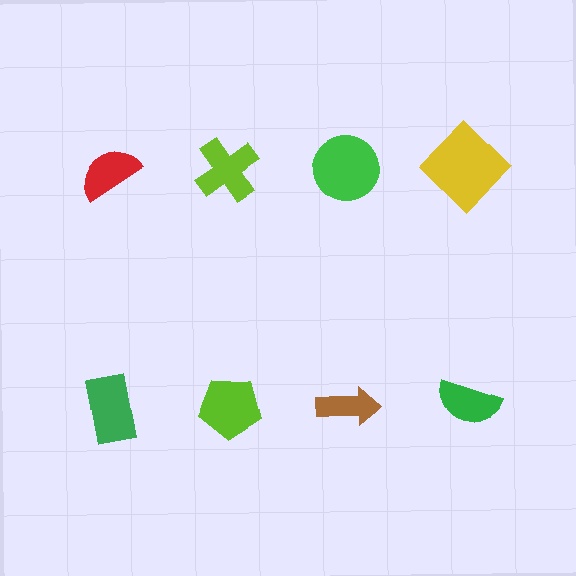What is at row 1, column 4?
A yellow diamond.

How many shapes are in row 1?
4 shapes.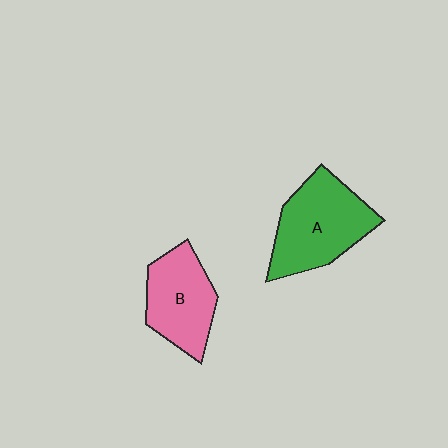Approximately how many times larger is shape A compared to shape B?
Approximately 1.3 times.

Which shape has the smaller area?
Shape B (pink).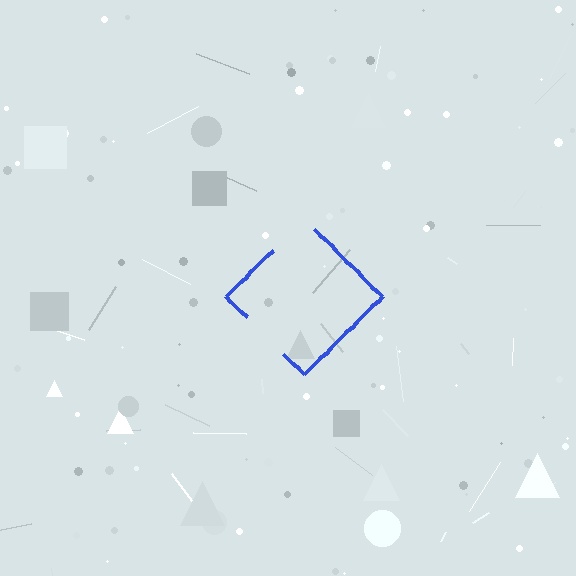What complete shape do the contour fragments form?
The contour fragments form a diamond.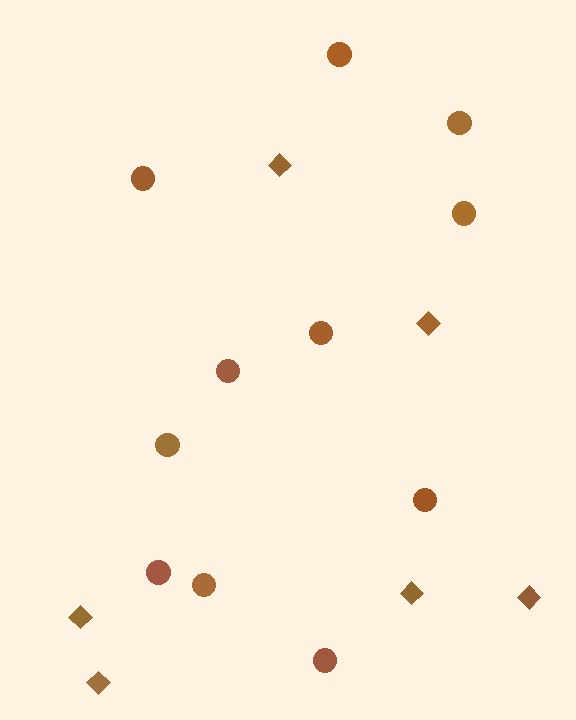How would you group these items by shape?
There are 2 groups: one group of circles (11) and one group of diamonds (6).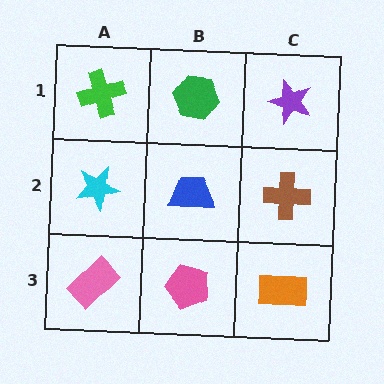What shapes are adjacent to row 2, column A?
A green cross (row 1, column A), a pink rectangle (row 3, column A), a blue trapezoid (row 2, column B).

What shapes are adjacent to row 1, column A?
A cyan star (row 2, column A), a green hexagon (row 1, column B).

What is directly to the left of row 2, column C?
A blue trapezoid.